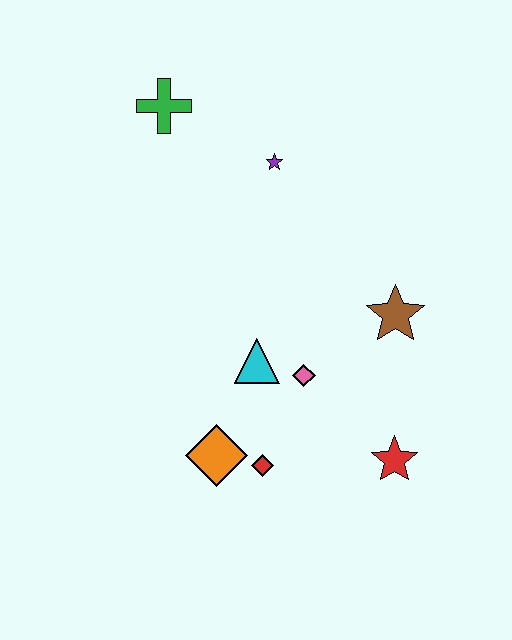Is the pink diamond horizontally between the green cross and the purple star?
No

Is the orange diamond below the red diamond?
No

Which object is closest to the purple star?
The green cross is closest to the purple star.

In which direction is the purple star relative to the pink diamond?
The purple star is above the pink diamond.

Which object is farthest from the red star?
The green cross is farthest from the red star.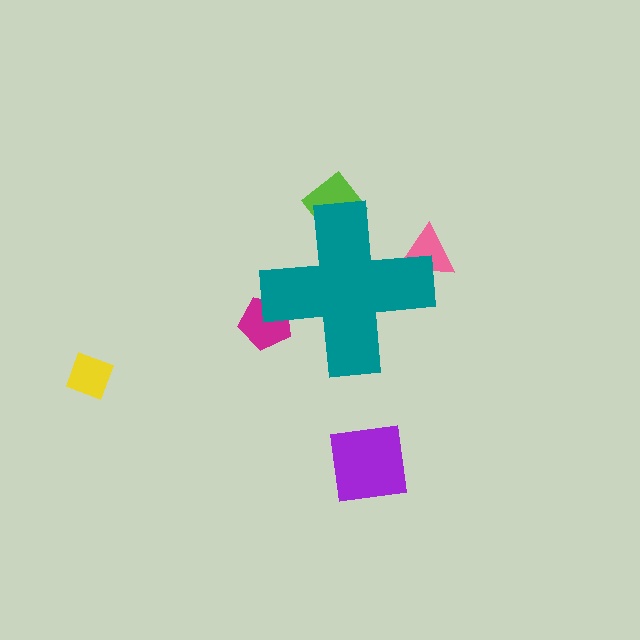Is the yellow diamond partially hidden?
No, the yellow diamond is fully visible.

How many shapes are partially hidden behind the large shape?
3 shapes are partially hidden.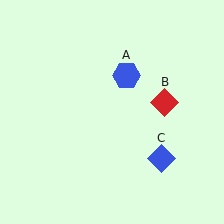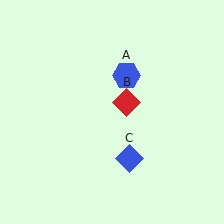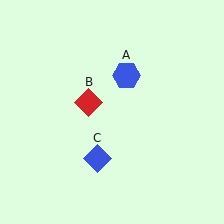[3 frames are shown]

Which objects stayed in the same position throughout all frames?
Blue hexagon (object A) remained stationary.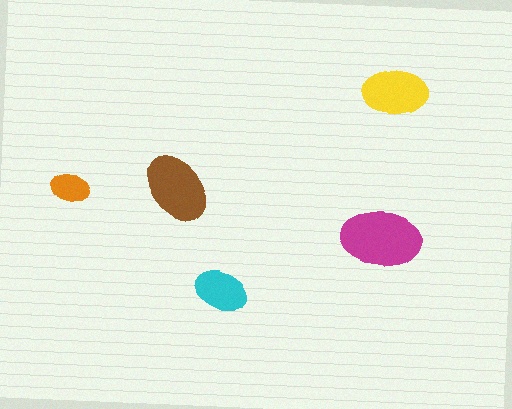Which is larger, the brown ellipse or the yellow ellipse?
The brown one.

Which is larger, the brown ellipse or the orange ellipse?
The brown one.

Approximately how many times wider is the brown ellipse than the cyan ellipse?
About 1.5 times wider.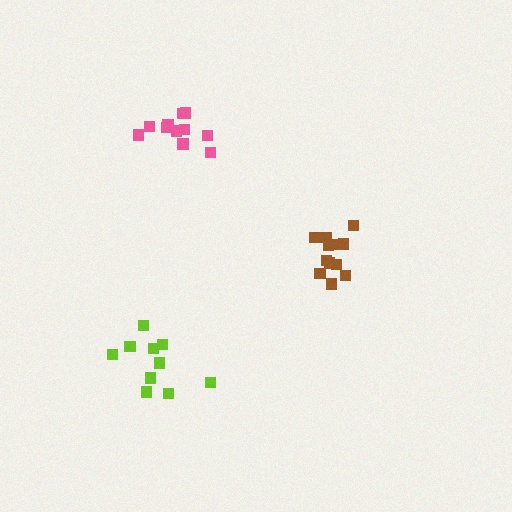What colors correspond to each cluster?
The clusters are colored: brown, pink, lime.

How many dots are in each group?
Group 1: 12 dots, Group 2: 11 dots, Group 3: 10 dots (33 total).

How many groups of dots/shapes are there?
There are 3 groups.